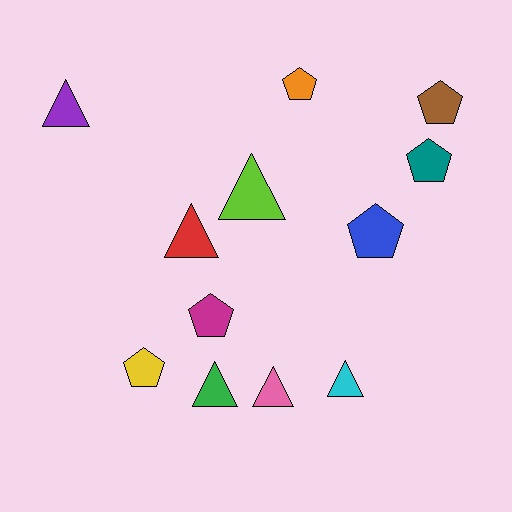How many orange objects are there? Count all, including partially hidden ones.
There is 1 orange object.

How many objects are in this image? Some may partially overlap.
There are 12 objects.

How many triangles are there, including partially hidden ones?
There are 6 triangles.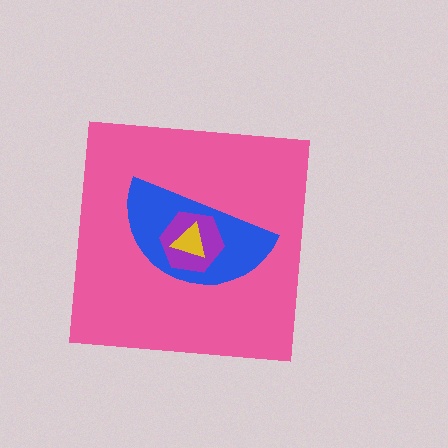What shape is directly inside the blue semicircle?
The purple hexagon.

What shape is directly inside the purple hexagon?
The yellow triangle.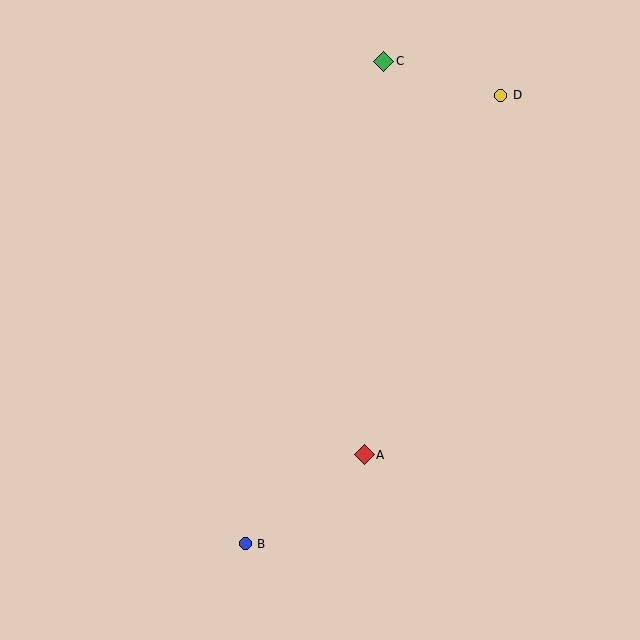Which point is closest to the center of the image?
Point A at (364, 455) is closest to the center.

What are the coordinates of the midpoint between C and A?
The midpoint between C and A is at (374, 258).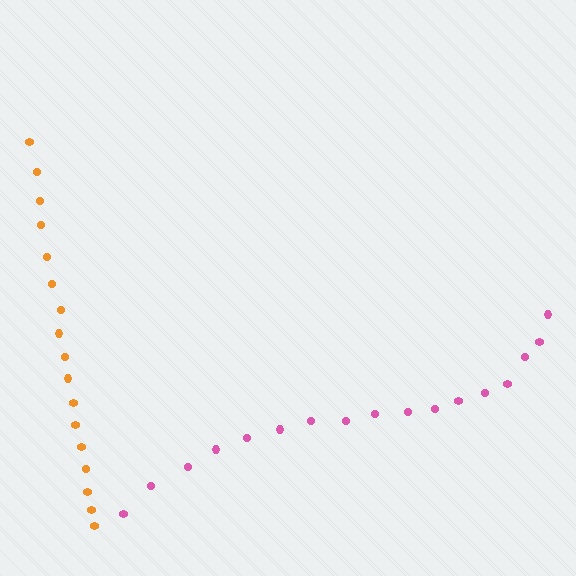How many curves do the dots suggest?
There are 2 distinct paths.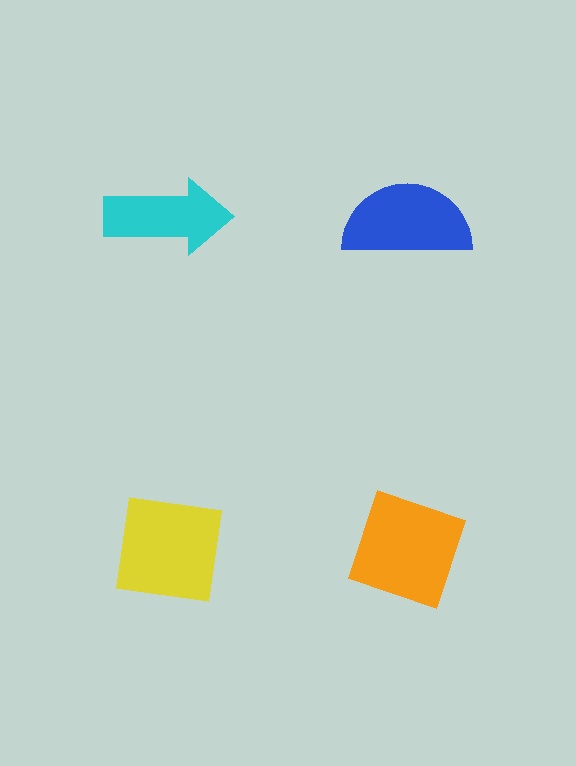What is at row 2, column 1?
A yellow square.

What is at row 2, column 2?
An orange diamond.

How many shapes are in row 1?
2 shapes.